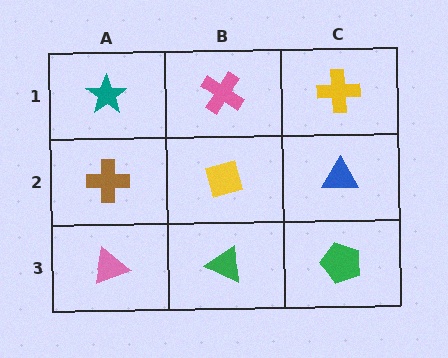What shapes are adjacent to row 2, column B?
A pink cross (row 1, column B), a green triangle (row 3, column B), a brown cross (row 2, column A), a blue triangle (row 2, column C).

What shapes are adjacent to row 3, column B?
A yellow square (row 2, column B), a pink triangle (row 3, column A), a green pentagon (row 3, column C).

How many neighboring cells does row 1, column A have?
2.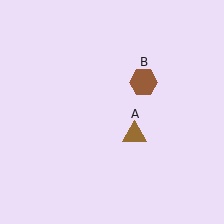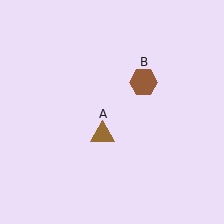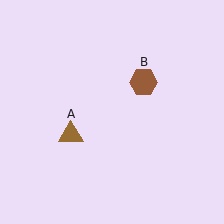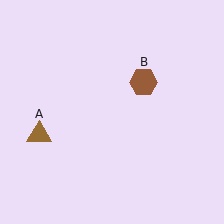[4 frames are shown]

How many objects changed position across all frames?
1 object changed position: brown triangle (object A).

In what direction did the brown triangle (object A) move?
The brown triangle (object A) moved left.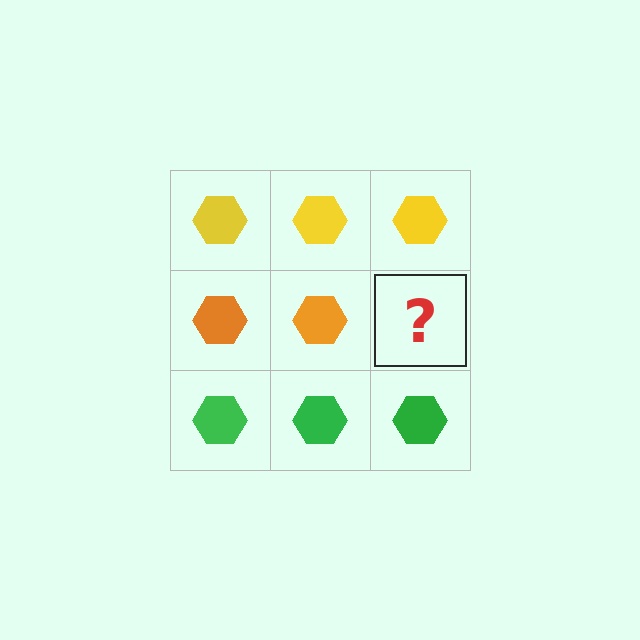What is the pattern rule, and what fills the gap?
The rule is that each row has a consistent color. The gap should be filled with an orange hexagon.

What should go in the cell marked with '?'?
The missing cell should contain an orange hexagon.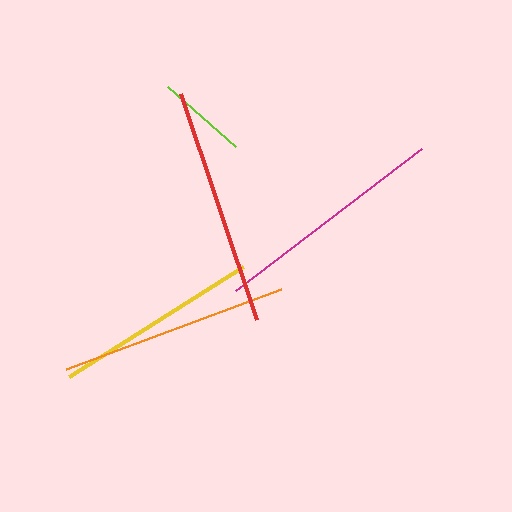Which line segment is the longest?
The red line is the longest at approximately 238 pixels.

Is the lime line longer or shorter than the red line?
The red line is longer than the lime line.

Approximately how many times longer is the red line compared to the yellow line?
The red line is approximately 1.2 times the length of the yellow line.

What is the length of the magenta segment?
The magenta segment is approximately 234 pixels long.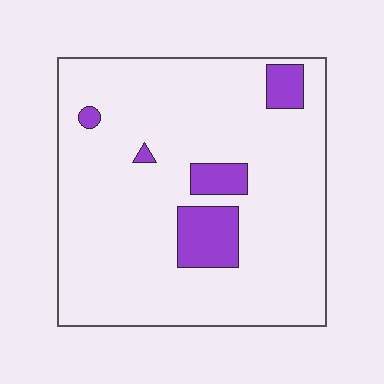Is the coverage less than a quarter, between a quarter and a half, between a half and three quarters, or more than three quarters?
Less than a quarter.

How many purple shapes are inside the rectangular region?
5.